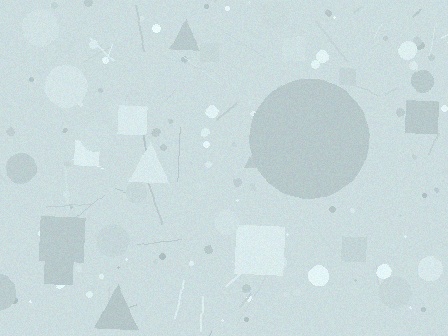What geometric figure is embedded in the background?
A circle is embedded in the background.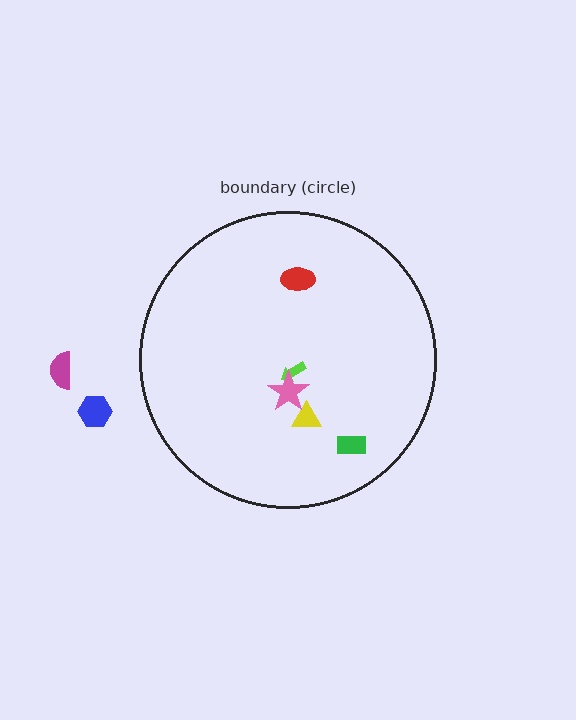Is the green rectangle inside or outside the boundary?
Inside.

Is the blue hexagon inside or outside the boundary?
Outside.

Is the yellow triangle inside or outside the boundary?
Inside.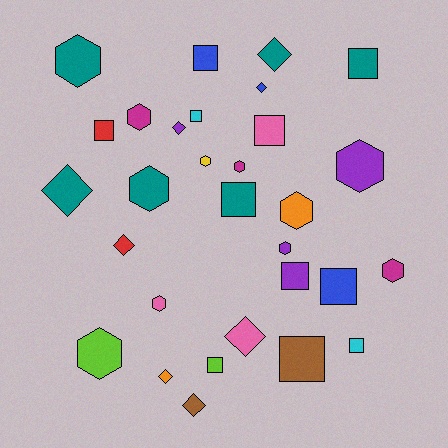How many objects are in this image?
There are 30 objects.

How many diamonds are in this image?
There are 8 diamonds.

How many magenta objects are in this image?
There are 3 magenta objects.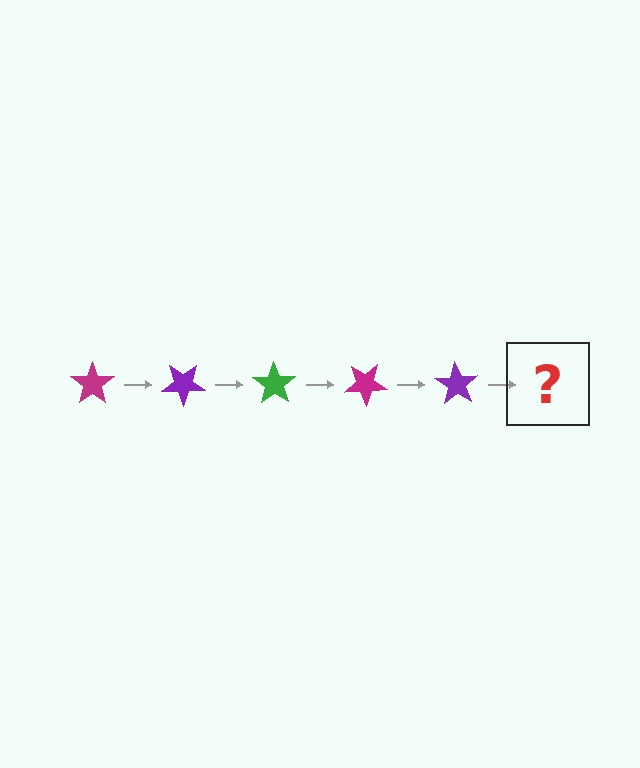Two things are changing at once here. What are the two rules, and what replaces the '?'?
The two rules are that it rotates 35 degrees each step and the color cycles through magenta, purple, and green. The '?' should be a green star, rotated 175 degrees from the start.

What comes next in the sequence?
The next element should be a green star, rotated 175 degrees from the start.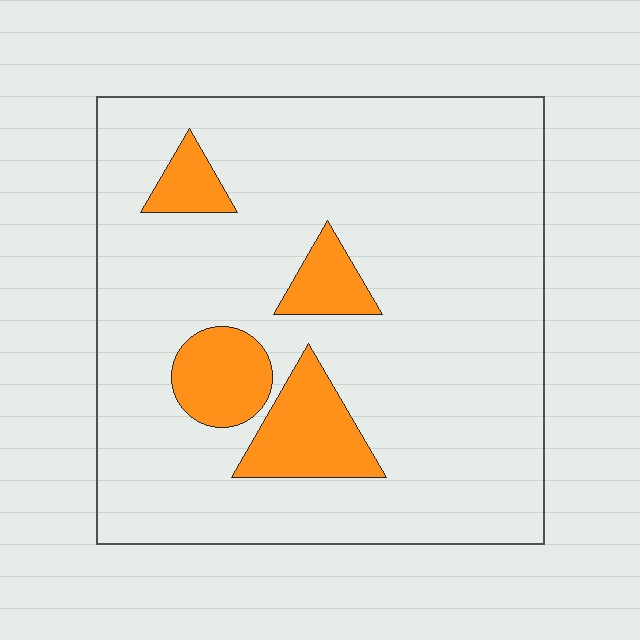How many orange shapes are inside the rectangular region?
4.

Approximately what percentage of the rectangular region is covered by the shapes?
Approximately 15%.